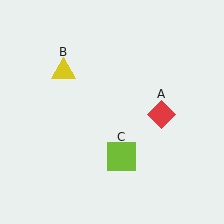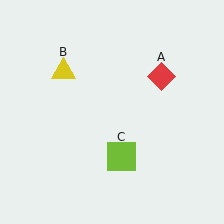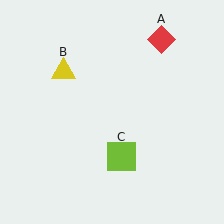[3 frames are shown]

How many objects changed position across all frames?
1 object changed position: red diamond (object A).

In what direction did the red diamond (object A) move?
The red diamond (object A) moved up.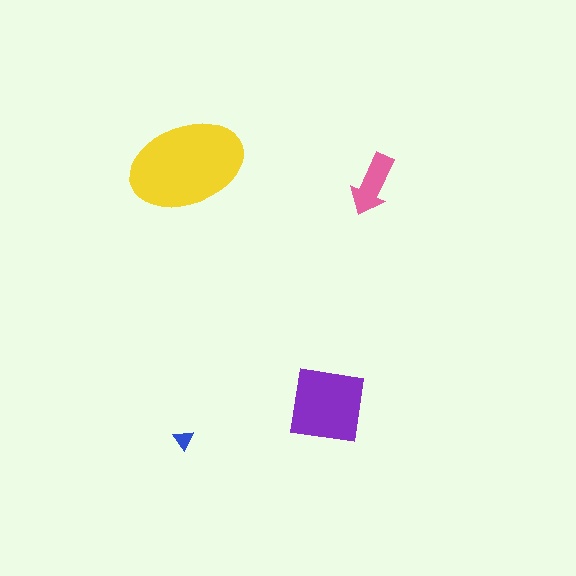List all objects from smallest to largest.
The blue triangle, the pink arrow, the purple square, the yellow ellipse.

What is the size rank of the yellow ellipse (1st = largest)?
1st.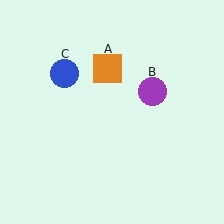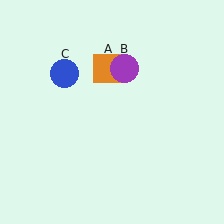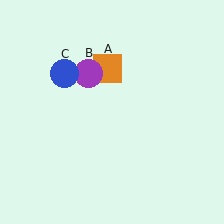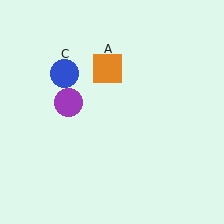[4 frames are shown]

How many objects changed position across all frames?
1 object changed position: purple circle (object B).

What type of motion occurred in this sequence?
The purple circle (object B) rotated counterclockwise around the center of the scene.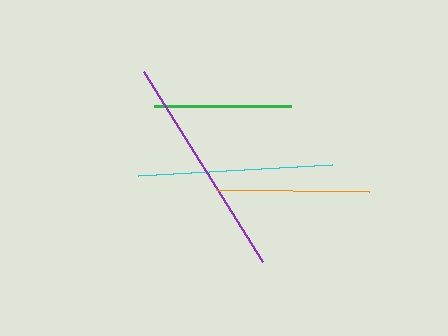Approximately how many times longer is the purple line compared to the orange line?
The purple line is approximately 1.5 times the length of the orange line.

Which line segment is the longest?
The purple line is the longest at approximately 225 pixels.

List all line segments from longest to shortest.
From longest to shortest: purple, cyan, orange, green.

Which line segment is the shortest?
The green line is the shortest at approximately 137 pixels.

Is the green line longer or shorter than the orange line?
The orange line is longer than the green line.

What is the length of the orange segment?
The orange segment is approximately 154 pixels long.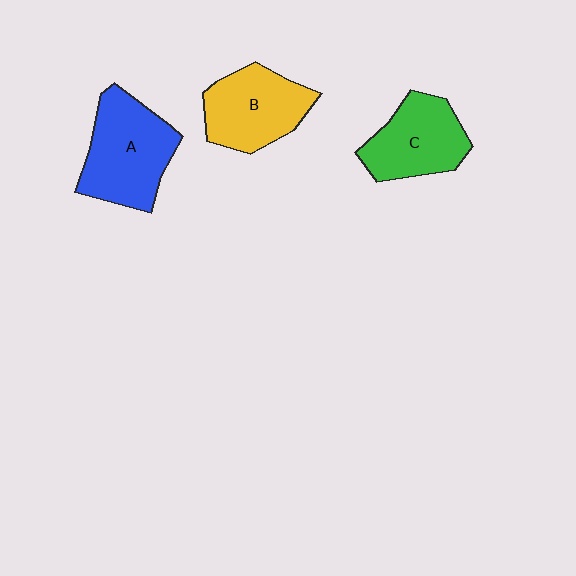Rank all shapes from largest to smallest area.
From largest to smallest: A (blue), B (yellow), C (green).